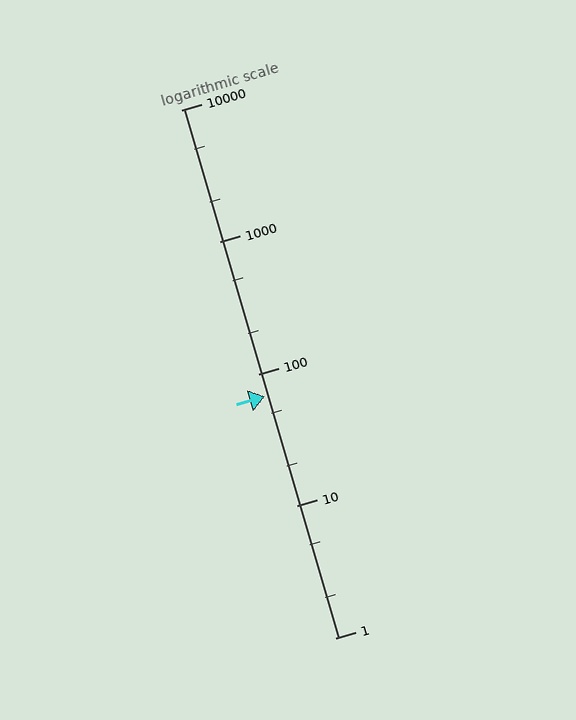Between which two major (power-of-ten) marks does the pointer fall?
The pointer is between 10 and 100.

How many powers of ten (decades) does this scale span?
The scale spans 4 decades, from 1 to 10000.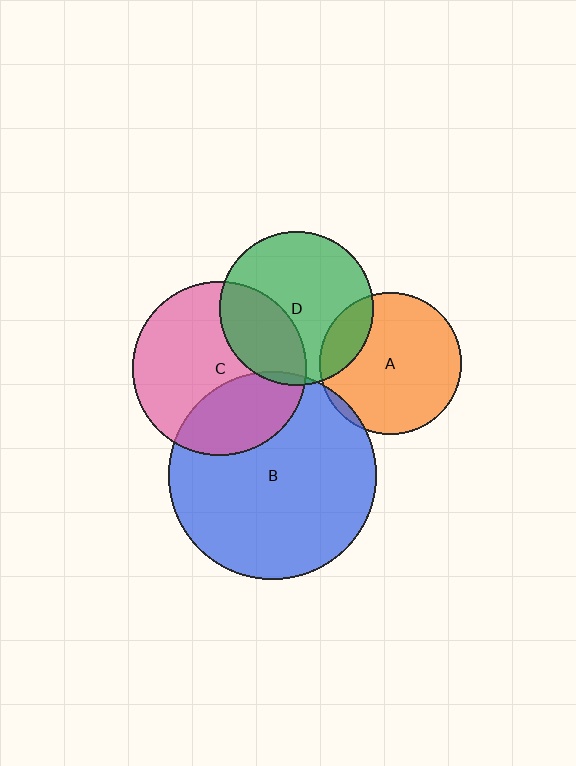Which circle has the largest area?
Circle B (blue).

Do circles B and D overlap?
Yes.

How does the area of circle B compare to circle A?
Approximately 2.2 times.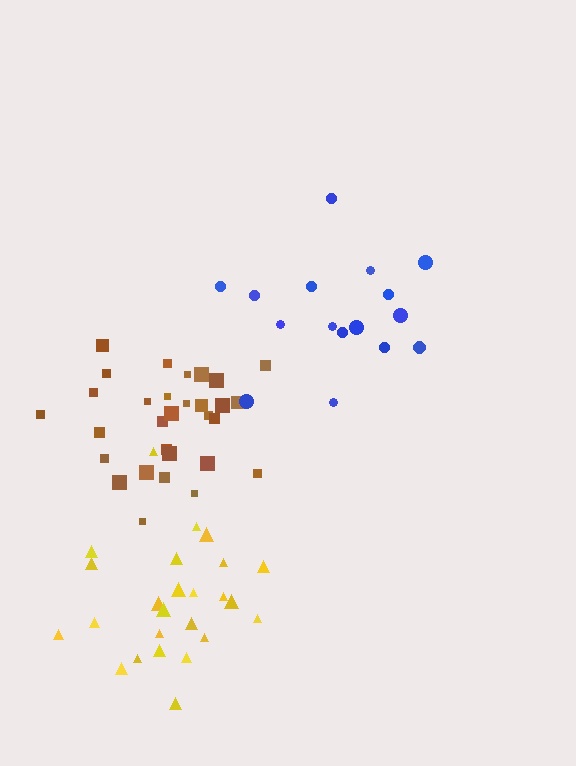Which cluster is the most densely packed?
Brown.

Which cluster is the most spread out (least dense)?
Blue.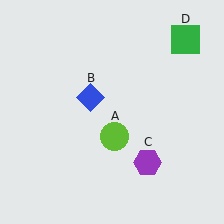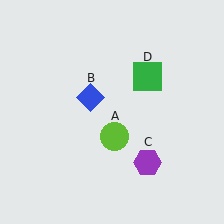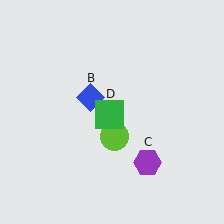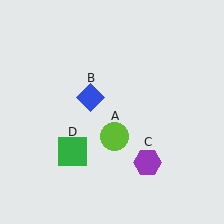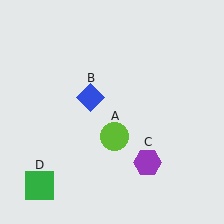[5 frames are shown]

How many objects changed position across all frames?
1 object changed position: green square (object D).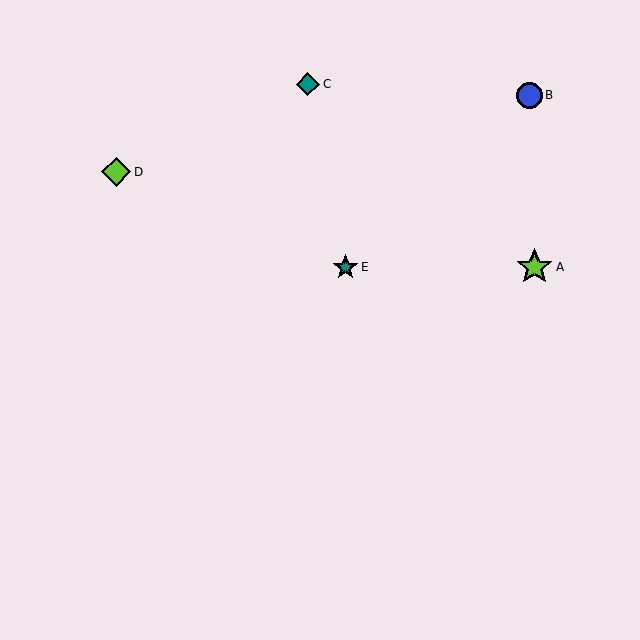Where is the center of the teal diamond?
The center of the teal diamond is at (308, 84).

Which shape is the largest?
The lime star (labeled A) is the largest.